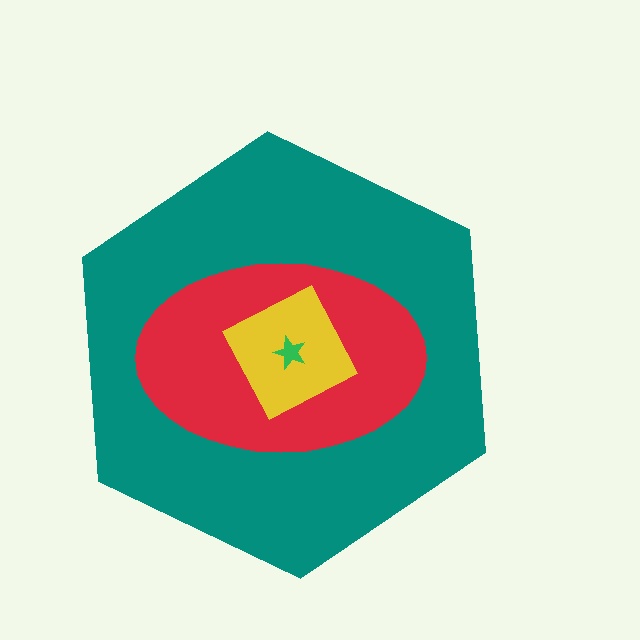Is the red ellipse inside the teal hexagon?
Yes.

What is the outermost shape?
The teal hexagon.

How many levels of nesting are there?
4.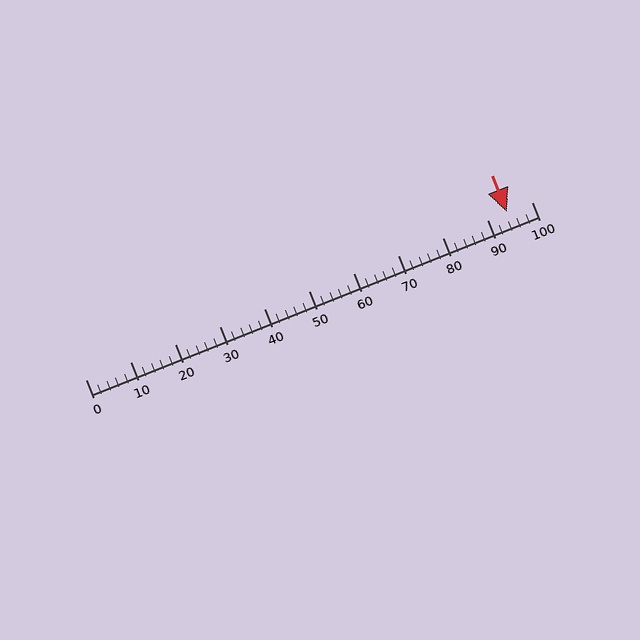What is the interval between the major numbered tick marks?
The major tick marks are spaced 10 units apart.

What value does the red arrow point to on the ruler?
The red arrow points to approximately 94.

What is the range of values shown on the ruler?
The ruler shows values from 0 to 100.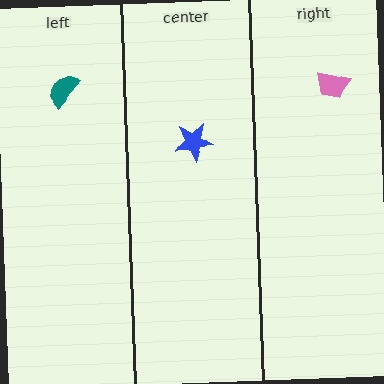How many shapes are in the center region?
1.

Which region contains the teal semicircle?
The left region.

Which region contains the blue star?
The center region.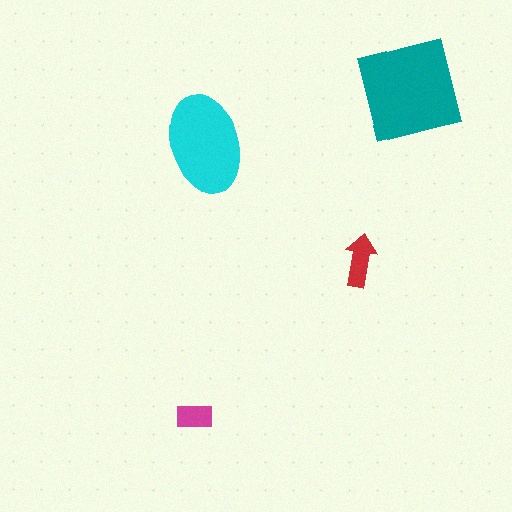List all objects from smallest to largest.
The magenta rectangle, the red arrow, the cyan ellipse, the teal square.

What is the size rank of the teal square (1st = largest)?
1st.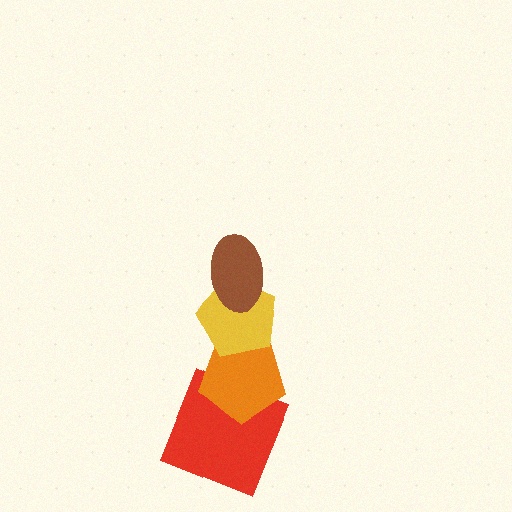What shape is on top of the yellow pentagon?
The brown ellipse is on top of the yellow pentagon.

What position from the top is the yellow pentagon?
The yellow pentagon is 2nd from the top.